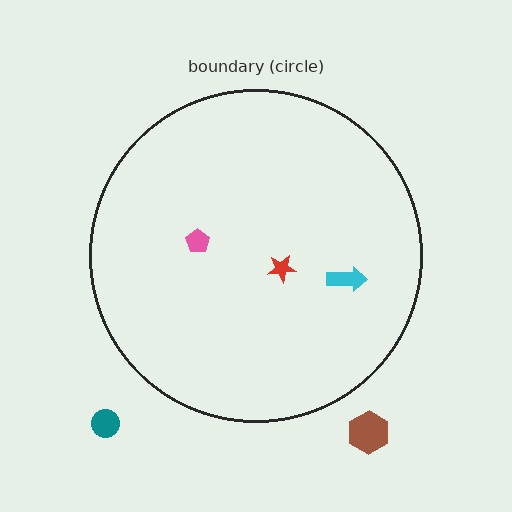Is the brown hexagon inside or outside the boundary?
Outside.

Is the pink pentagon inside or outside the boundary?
Inside.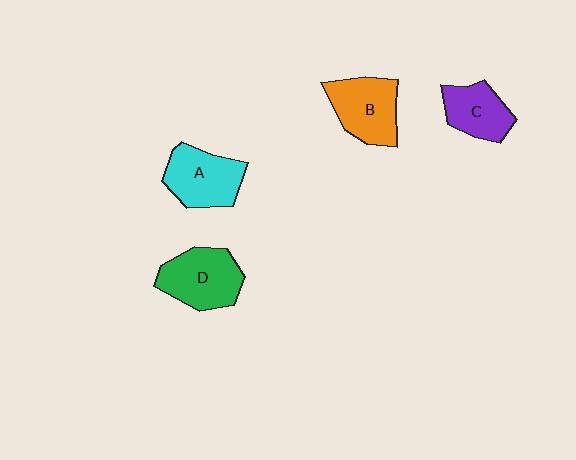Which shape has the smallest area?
Shape C (purple).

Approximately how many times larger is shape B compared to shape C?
Approximately 1.3 times.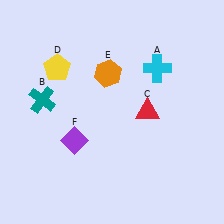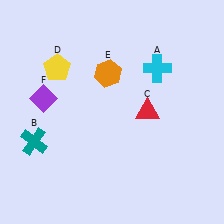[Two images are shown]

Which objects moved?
The objects that moved are: the teal cross (B), the purple diamond (F).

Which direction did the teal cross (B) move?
The teal cross (B) moved down.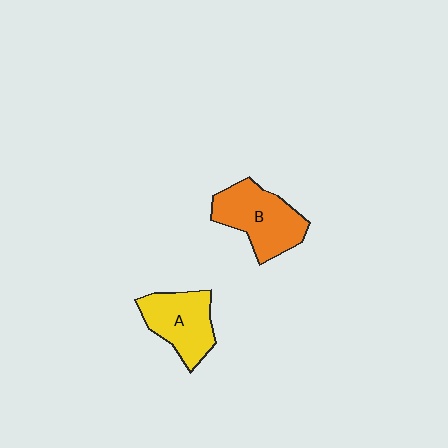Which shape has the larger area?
Shape B (orange).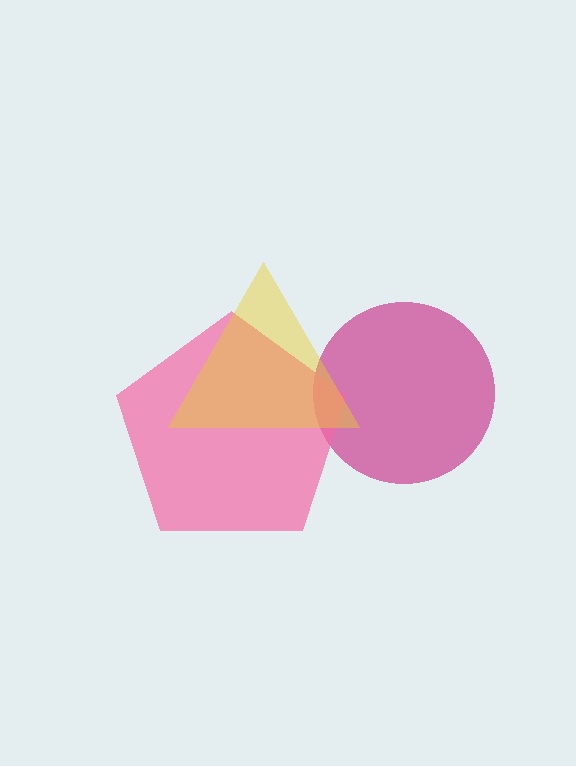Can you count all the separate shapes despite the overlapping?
Yes, there are 3 separate shapes.